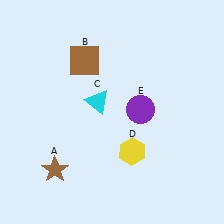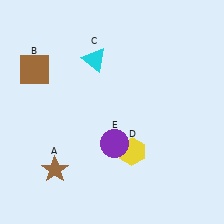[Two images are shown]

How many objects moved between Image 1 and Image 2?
3 objects moved between the two images.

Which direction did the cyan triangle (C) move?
The cyan triangle (C) moved up.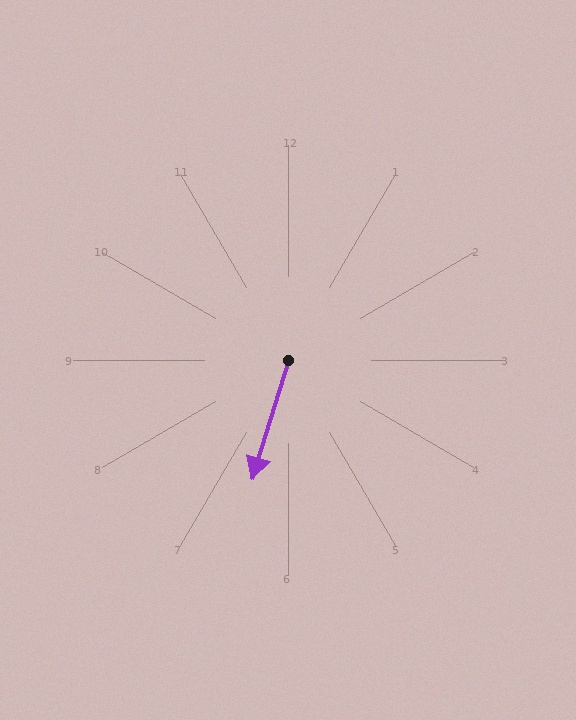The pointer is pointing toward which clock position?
Roughly 7 o'clock.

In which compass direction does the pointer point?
South.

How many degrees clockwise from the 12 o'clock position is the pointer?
Approximately 197 degrees.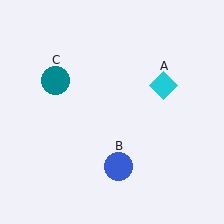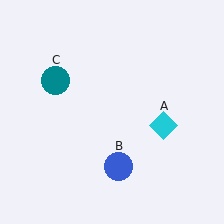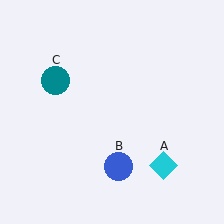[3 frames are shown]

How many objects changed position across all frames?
1 object changed position: cyan diamond (object A).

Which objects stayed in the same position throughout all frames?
Blue circle (object B) and teal circle (object C) remained stationary.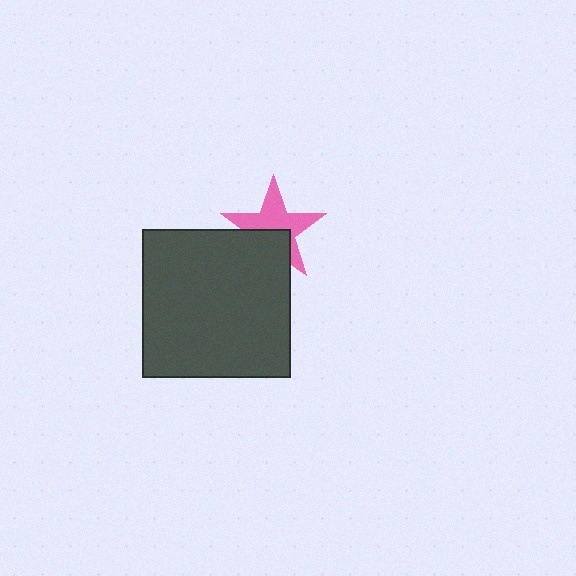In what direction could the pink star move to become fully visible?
The pink star could move up. That would shift it out from behind the dark gray square entirely.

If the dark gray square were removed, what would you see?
You would see the complete pink star.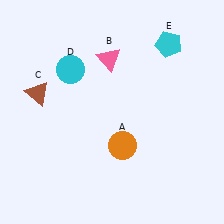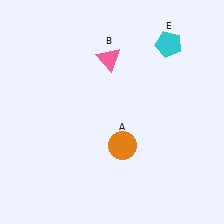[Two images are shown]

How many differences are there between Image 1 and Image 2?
There are 2 differences between the two images.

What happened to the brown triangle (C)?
The brown triangle (C) was removed in Image 2. It was in the top-left area of Image 1.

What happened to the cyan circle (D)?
The cyan circle (D) was removed in Image 2. It was in the top-left area of Image 1.